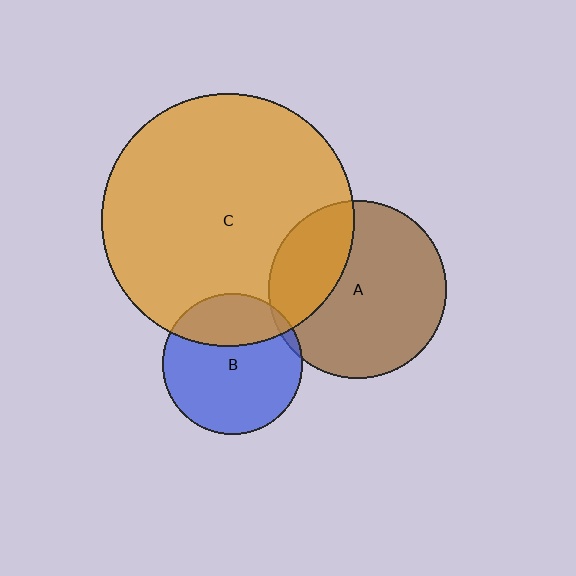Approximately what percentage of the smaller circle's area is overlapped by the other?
Approximately 30%.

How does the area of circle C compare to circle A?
Approximately 2.0 times.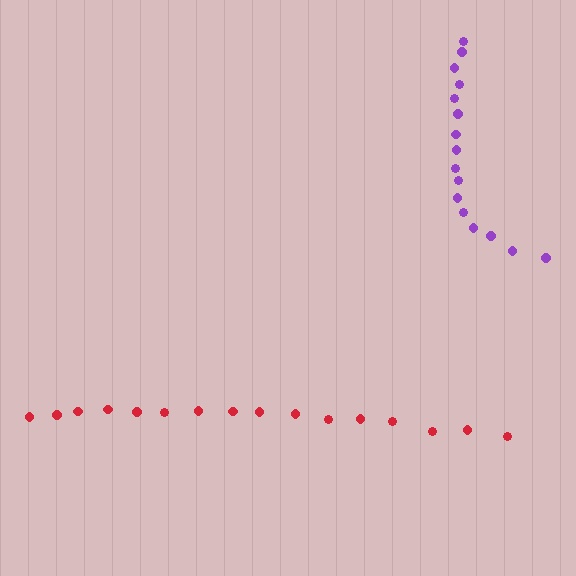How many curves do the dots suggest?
There are 2 distinct paths.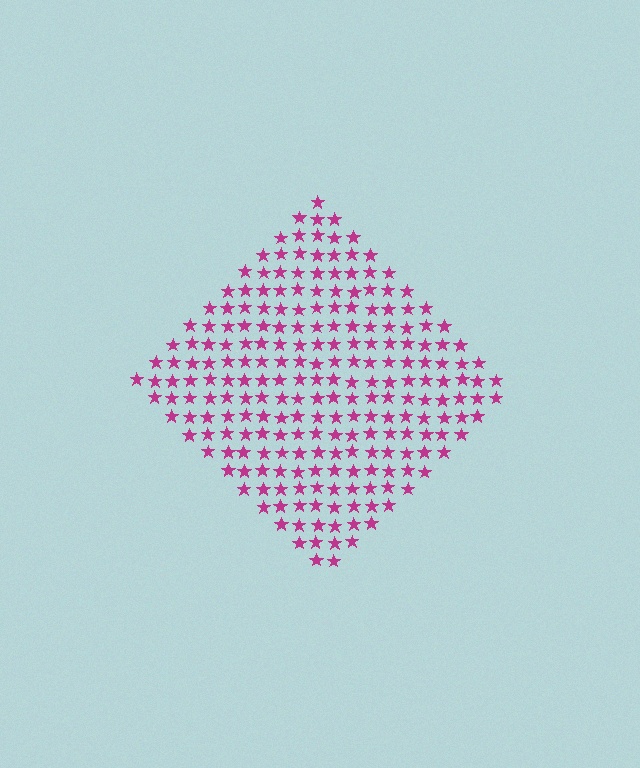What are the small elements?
The small elements are stars.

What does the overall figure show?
The overall figure shows a diamond.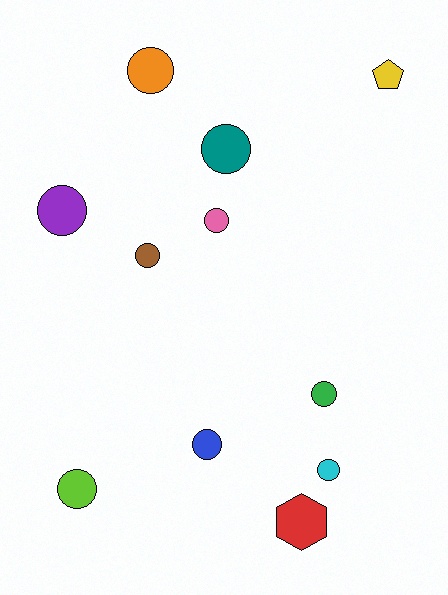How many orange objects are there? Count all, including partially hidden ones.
There is 1 orange object.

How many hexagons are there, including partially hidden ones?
There is 1 hexagon.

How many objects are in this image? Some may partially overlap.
There are 11 objects.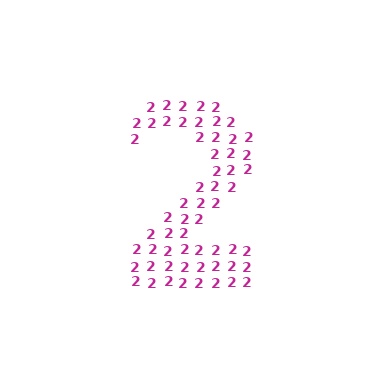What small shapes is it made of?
It is made of small digit 2's.